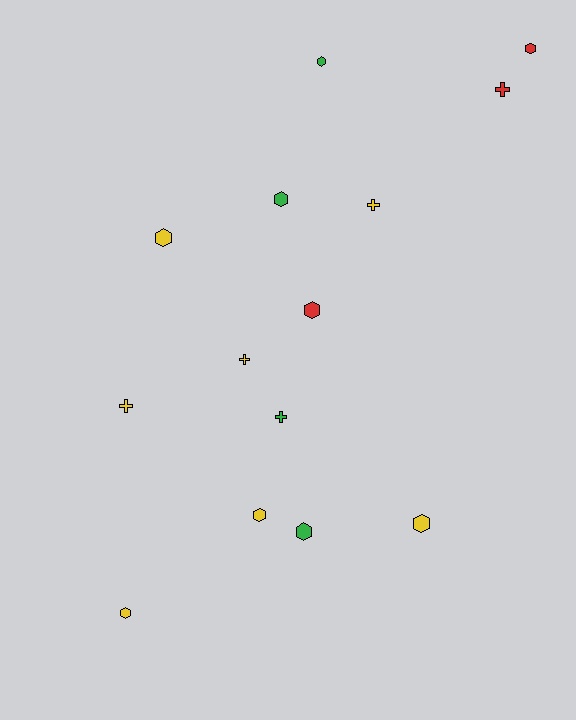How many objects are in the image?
There are 14 objects.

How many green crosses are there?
There is 1 green cross.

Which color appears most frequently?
Yellow, with 7 objects.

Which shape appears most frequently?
Hexagon, with 9 objects.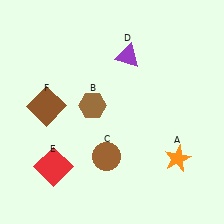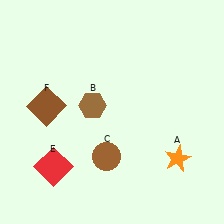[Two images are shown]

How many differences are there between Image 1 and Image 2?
There is 1 difference between the two images.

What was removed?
The purple triangle (D) was removed in Image 2.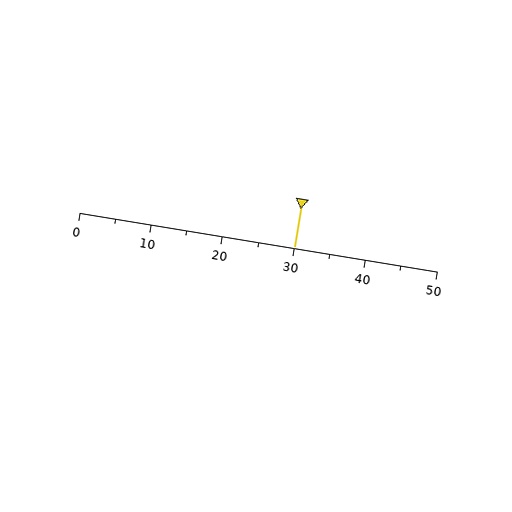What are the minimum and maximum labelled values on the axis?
The axis runs from 0 to 50.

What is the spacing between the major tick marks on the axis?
The major ticks are spaced 10 apart.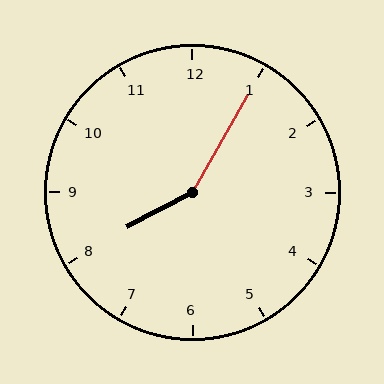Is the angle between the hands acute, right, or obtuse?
It is obtuse.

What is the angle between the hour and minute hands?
Approximately 148 degrees.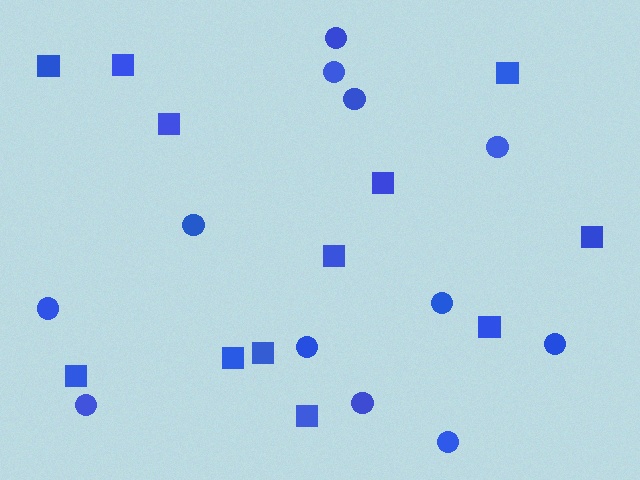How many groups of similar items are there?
There are 2 groups: one group of circles (12) and one group of squares (12).